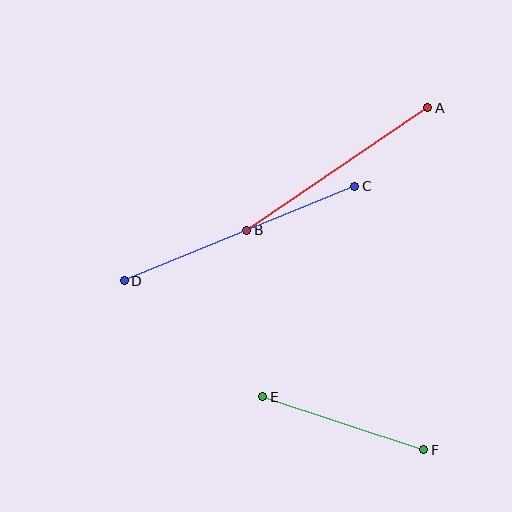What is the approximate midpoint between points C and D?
The midpoint is at approximately (240, 234) pixels.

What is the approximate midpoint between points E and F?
The midpoint is at approximately (343, 423) pixels.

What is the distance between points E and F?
The distance is approximately 170 pixels.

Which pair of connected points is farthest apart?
Points C and D are farthest apart.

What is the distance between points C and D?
The distance is approximately 249 pixels.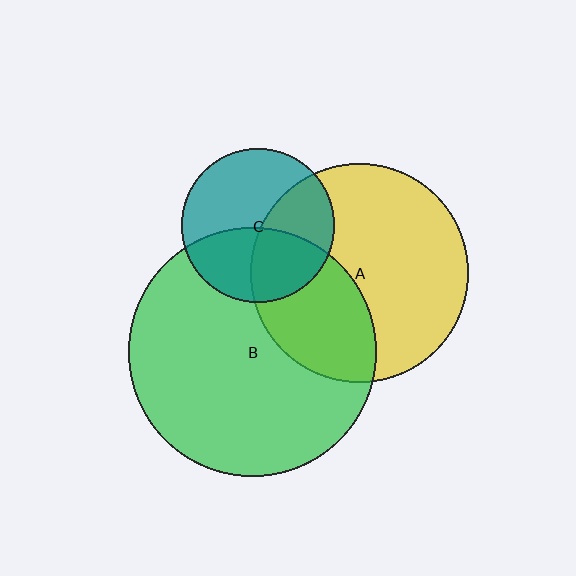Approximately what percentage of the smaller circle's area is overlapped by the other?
Approximately 40%.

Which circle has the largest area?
Circle B (green).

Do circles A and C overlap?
Yes.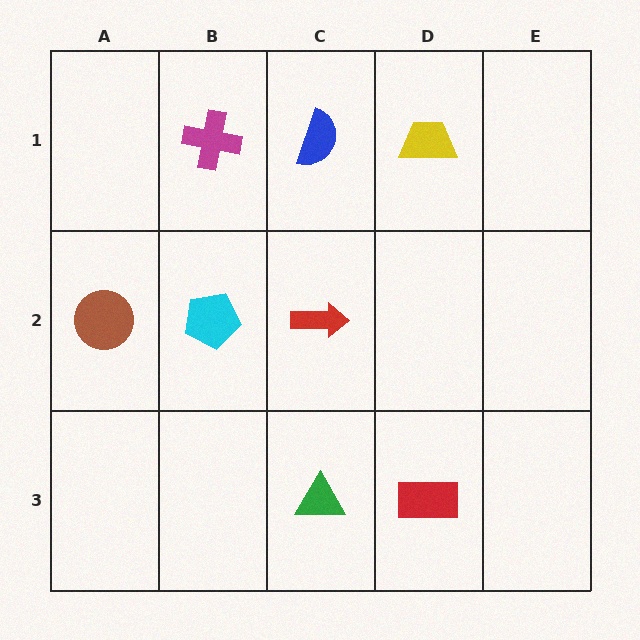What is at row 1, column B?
A magenta cross.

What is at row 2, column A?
A brown circle.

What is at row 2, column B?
A cyan pentagon.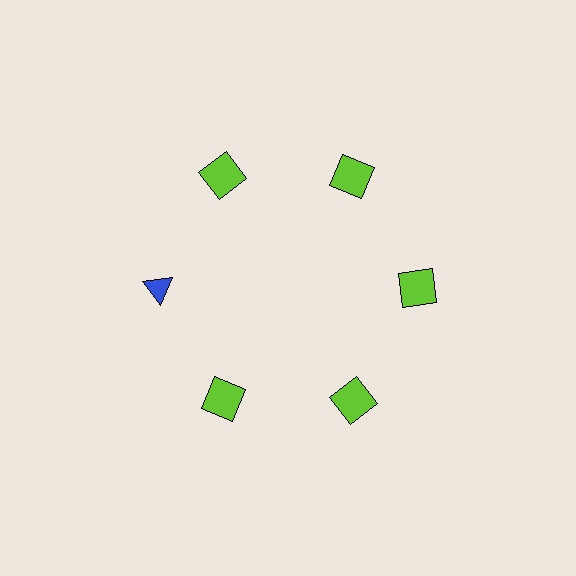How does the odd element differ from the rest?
It differs in both color (blue instead of lime) and shape (triangle instead of square).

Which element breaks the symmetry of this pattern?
The blue triangle at roughly the 9 o'clock position breaks the symmetry. All other shapes are lime squares.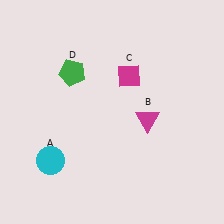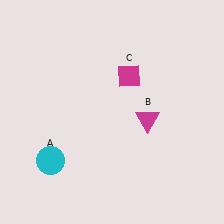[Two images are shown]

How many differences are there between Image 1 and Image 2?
There is 1 difference between the two images.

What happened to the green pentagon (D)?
The green pentagon (D) was removed in Image 2. It was in the top-left area of Image 1.